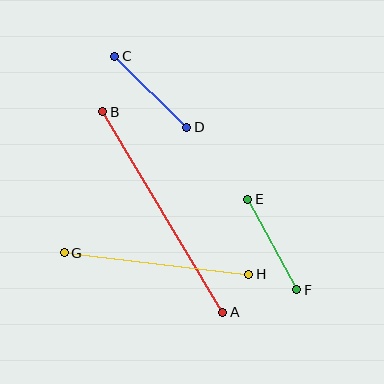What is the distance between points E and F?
The distance is approximately 103 pixels.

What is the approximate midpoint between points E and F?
The midpoint is at approximately (272, 245) pixels.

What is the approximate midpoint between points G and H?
The midpoint is at approximately (156, 263) pixels.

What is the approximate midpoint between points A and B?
The midpoint is at approximately (163, 212) pixels.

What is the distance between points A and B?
The distance is approximately 234 pixels.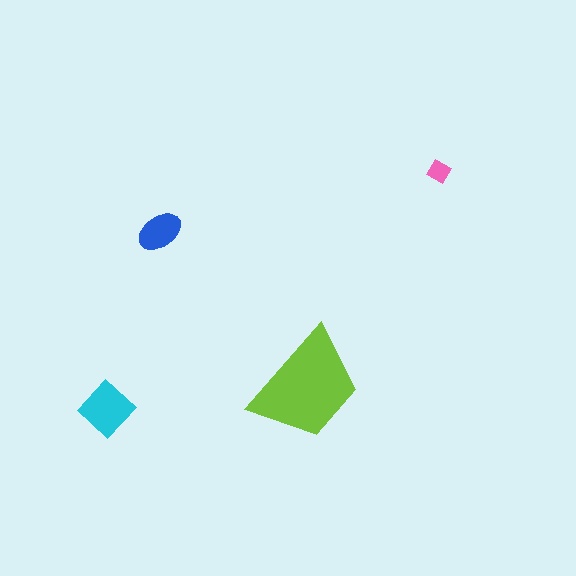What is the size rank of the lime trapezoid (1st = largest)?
1st.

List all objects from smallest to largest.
The pink diamond, the blue ellipse, the cyan diamond, the lime trapezoid.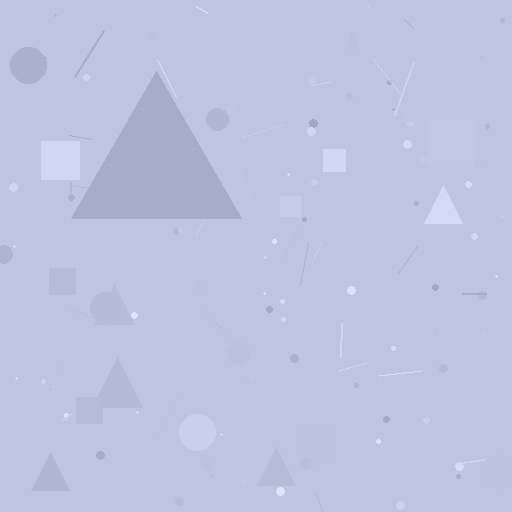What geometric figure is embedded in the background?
A triangle is embedded in the background.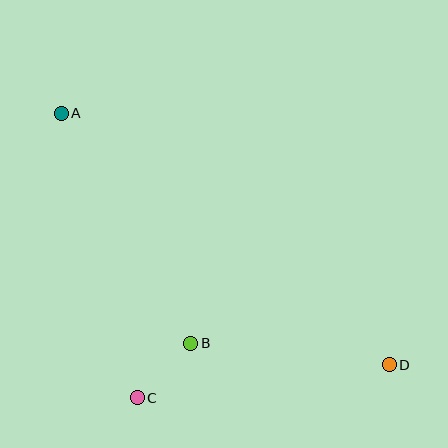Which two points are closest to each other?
Points B and C are closest to each other.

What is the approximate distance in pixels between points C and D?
The distance between C and D is approximately 254 pixels.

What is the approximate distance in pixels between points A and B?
The distance between A and B is approximately 264 pixels.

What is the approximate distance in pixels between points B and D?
The distance between B and D is approximately 200 pixels.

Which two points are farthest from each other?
Points A and D are farthest from each other.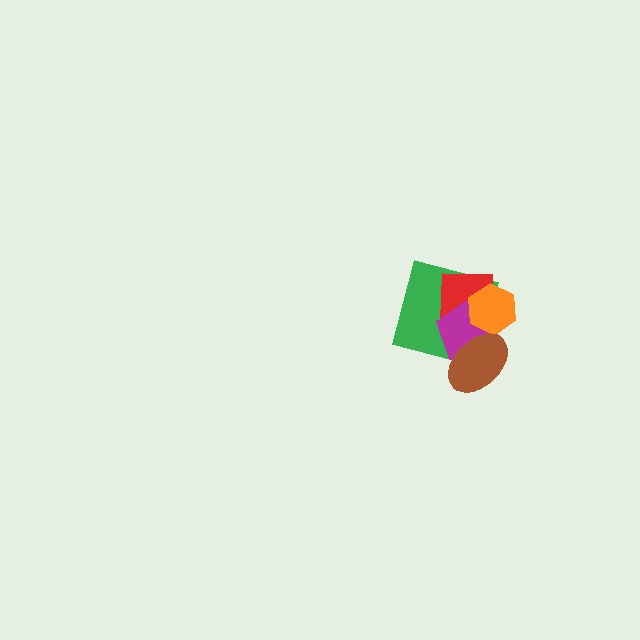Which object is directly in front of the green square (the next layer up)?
The red square is directly in front of the green square.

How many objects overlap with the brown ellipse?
2 objects overlap with the brown ellipse.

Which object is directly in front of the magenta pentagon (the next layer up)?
The orange hexagon is directly in front of the magenta pentagon.